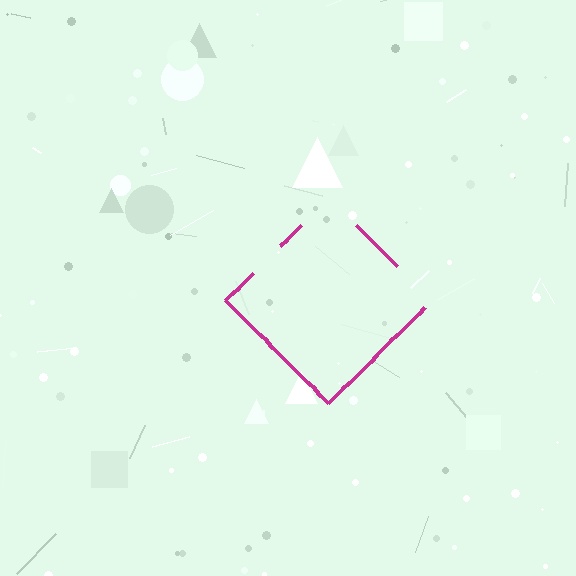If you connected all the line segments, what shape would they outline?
They would outline a diamond.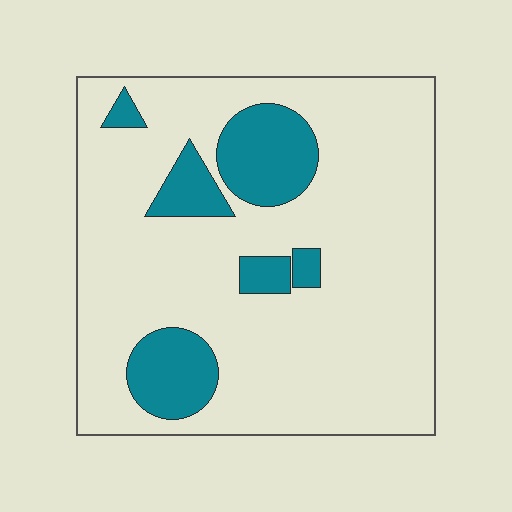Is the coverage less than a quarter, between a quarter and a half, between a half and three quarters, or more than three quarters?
Less than a quarter.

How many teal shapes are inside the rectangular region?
6.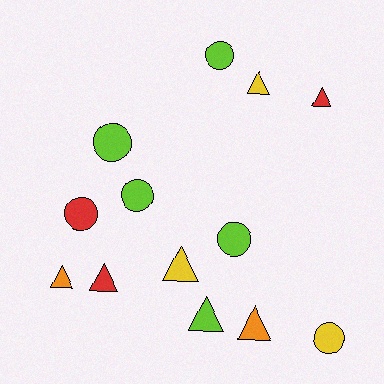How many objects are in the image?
There are 13 objects.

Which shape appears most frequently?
Triangle, with 7 objects.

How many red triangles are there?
There are 2 red triangles.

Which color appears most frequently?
Lime, with 5 objects.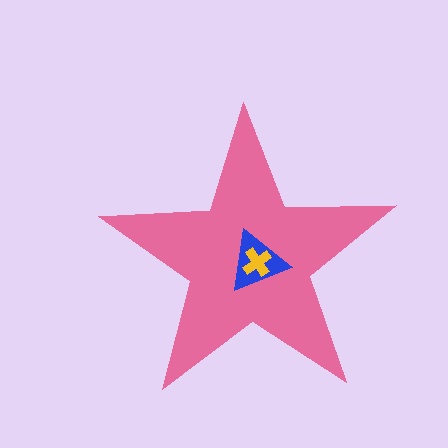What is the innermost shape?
The yellow cross.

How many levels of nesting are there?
3.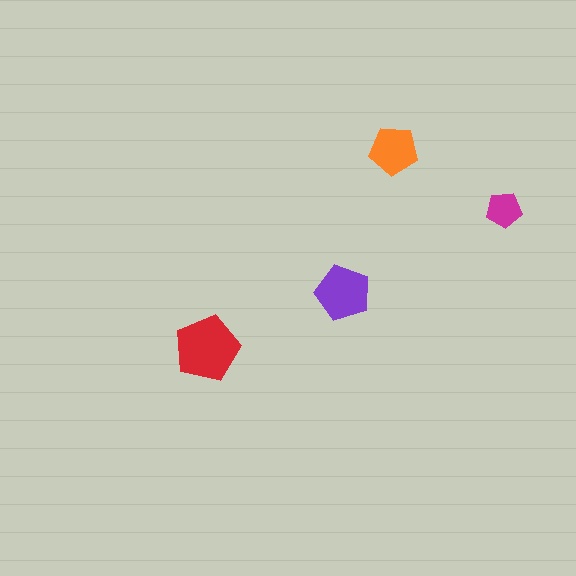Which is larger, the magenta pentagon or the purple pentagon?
The purple one.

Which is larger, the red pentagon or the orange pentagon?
The red one.